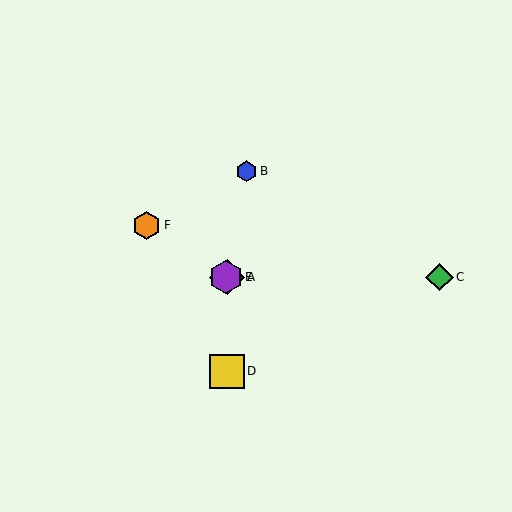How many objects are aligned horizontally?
3 objects (A, C, E) are aligned horizontally.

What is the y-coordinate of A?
Object A is at y≈277.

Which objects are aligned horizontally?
Objects A, C, E are aligned horizontally.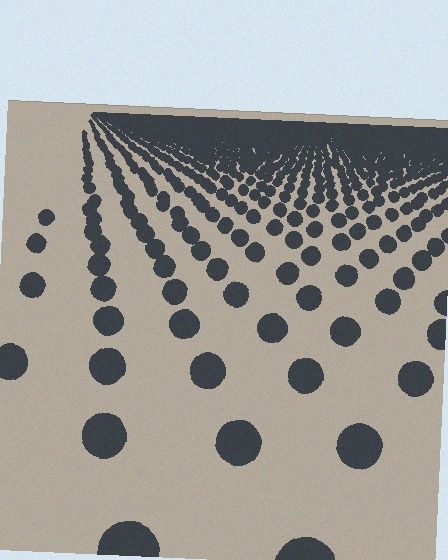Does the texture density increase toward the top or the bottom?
Density increases toward the top.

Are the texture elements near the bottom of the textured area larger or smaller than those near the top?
Larger. Near the bottom, elements are closer to the viewer and appear at a bigger on-screen size.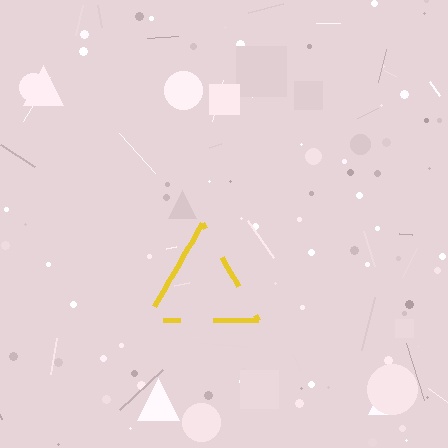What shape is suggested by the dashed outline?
The dashed outline suggests a triangle.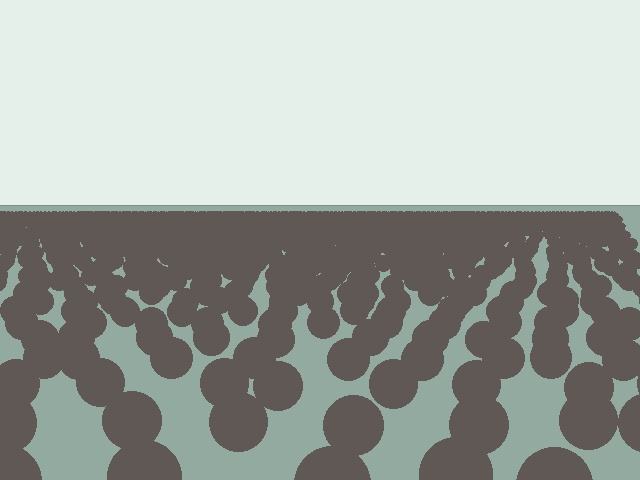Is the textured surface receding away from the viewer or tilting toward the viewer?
The surface is receding away from the viewer. Texture elements get smaller and denser toward the top.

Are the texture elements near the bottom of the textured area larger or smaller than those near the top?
Larger. Near the bottom, elements are closer to the viewer and appear at a bigger on-screen size.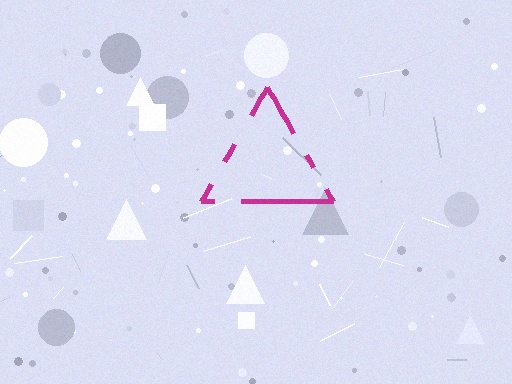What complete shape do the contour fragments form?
The contour fragments form a triangle.